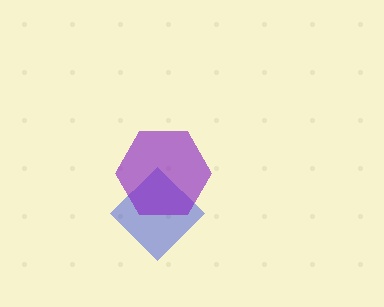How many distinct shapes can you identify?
There are 2 distinct shapes: a blue diamond, a purple hexagon.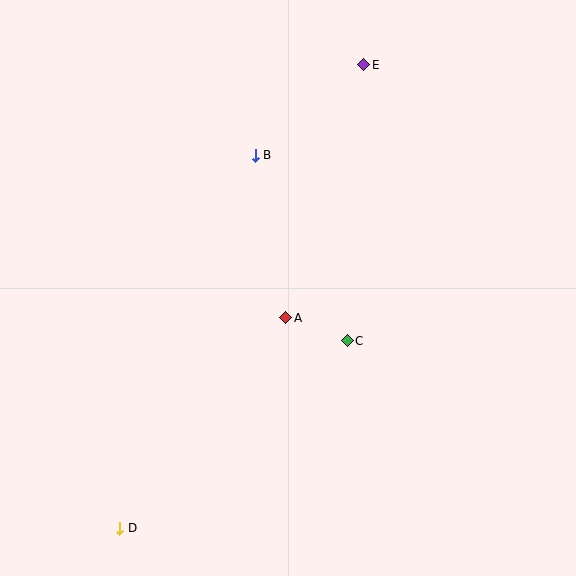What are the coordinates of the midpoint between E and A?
The midpoint between E and A is at (325, 191).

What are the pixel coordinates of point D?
Point D is at (120, 528).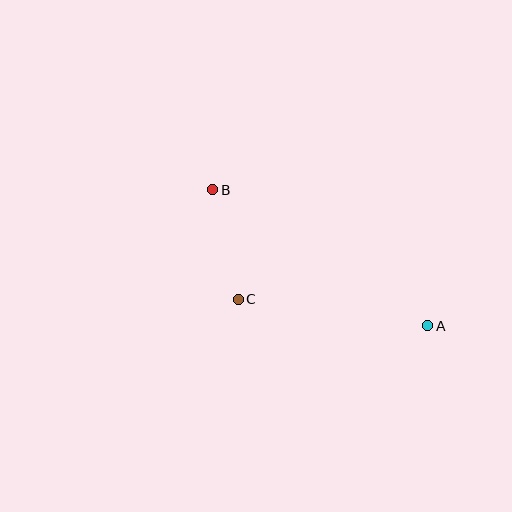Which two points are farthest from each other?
Points A and B are farthest from each other.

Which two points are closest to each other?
Points B and C are closest to each other.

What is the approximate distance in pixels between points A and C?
The distance between A and C is approximately 191 pixels.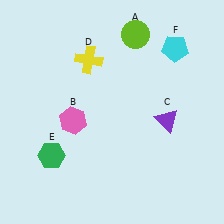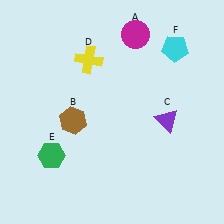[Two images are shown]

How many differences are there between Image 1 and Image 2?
There are 2 differences between the two images.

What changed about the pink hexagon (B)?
In Image 1, B is pink. In Image 2, it changed to brown.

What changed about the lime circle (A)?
In Image 1, A is lime. In Image 2, it changed to magenta.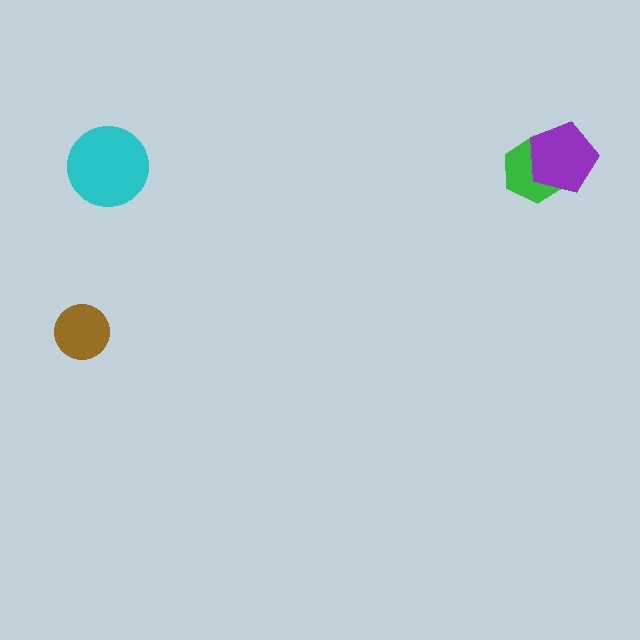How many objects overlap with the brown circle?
0 objects overlap with the brown circle.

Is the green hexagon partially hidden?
Yes, it is partially covered by another shape.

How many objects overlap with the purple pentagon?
1 object overlaps with the purple pentagon.